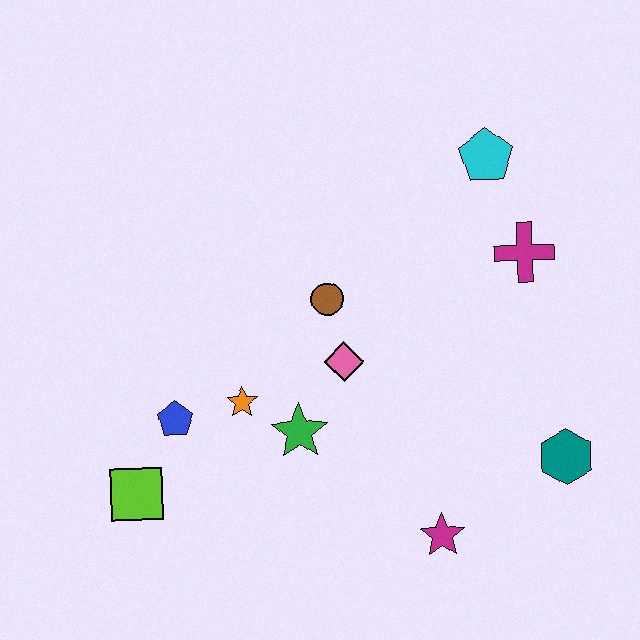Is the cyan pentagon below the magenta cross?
No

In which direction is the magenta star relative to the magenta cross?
The magenta star is below the magenta cross.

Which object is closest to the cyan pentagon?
The magenta cross is closest to the cyan pentagon.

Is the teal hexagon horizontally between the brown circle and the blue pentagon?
No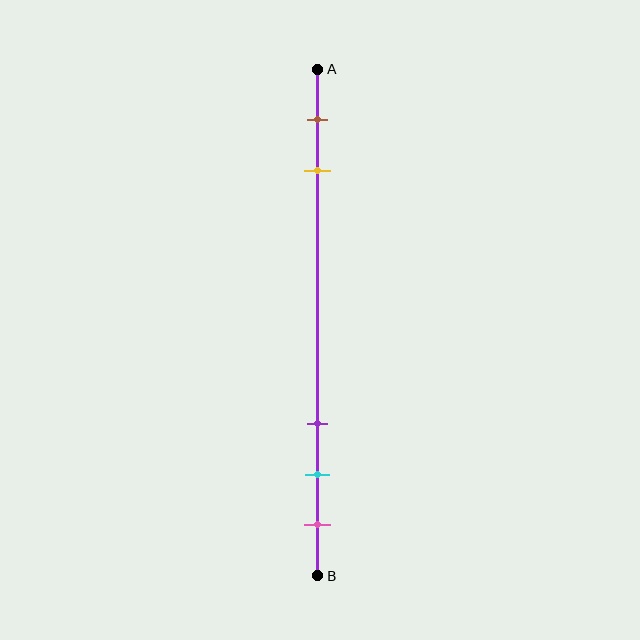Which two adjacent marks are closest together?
The cyan and pink marks are the closest adjacent pair.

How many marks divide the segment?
There are 5 marks dividing the segment.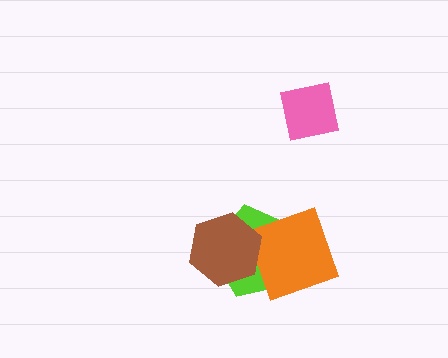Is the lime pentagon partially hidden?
Yes, it is partially covered by another shape.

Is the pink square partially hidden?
No, no other shape covers it.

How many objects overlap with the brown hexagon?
1 object overlaps with the brown hexagon.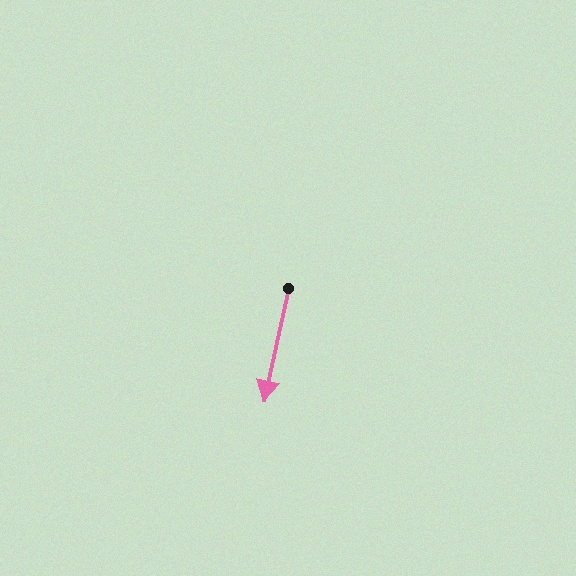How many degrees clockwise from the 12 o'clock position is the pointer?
Approximately 192 degrees.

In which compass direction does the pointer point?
South.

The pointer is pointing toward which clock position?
Roughly 6 o'clock.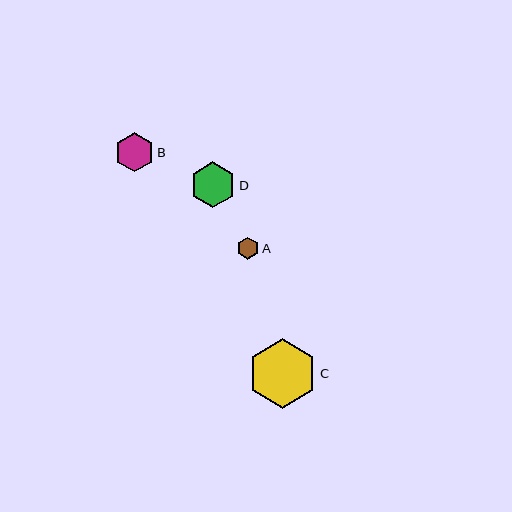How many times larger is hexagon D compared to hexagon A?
Hexagon D is approximately 2.1 times the size of hexagon A.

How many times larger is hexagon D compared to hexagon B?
Hexagon D is approximately 1.2 times the size of hexagon B.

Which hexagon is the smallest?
Hexagon A is the smallest with a size of approximately 22 pixels.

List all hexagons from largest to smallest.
From largest to smallest: C, D, B, A.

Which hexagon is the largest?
Hexagon C is the largest with a size of approximately 69 pixels.